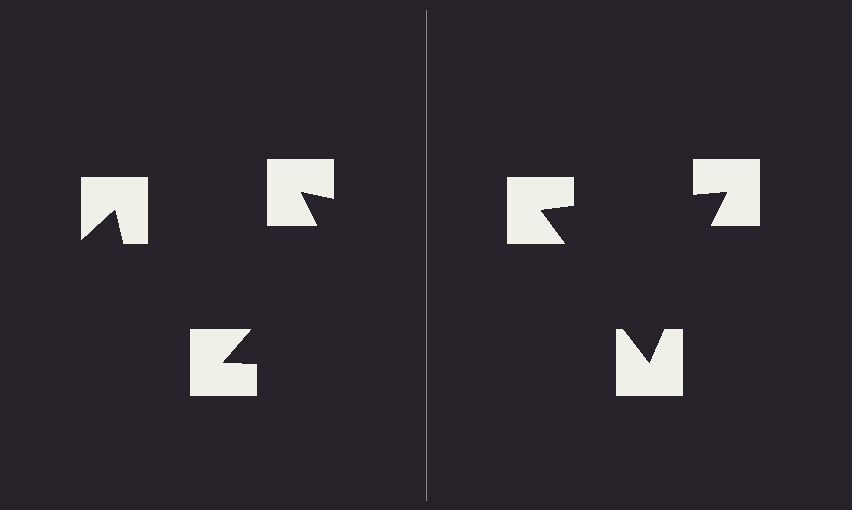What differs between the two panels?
The notched squares are positioned identically on both sides; only the wedge orientations differ. On the right they align to a triangle; on the left they are misaligned.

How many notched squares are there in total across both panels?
6 — 3 on each side.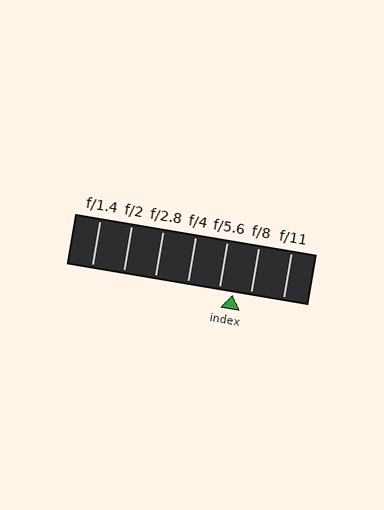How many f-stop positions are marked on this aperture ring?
There are 7 f-stop positions marked.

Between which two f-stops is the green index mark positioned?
The index mark is between f/5.6 and f/8.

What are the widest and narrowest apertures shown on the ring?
The widest aperture shown is f/1.4 and the narrowest is f/11.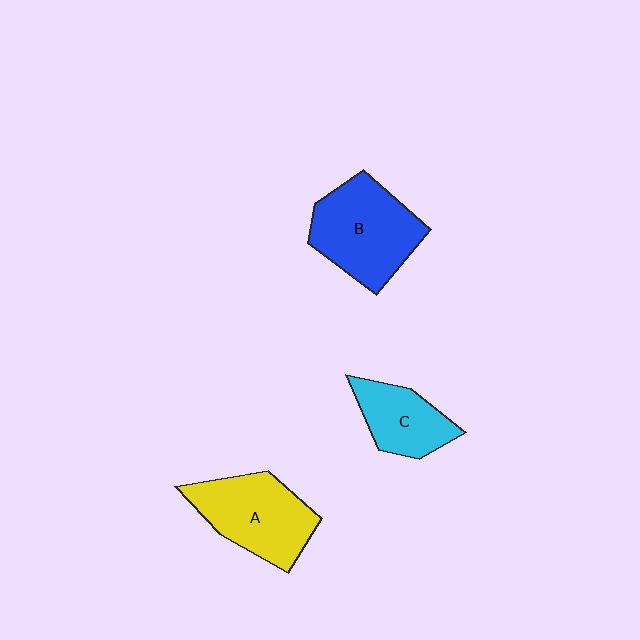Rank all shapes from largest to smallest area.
From largest to smallest: B (blue), A (yellow), C (cyan).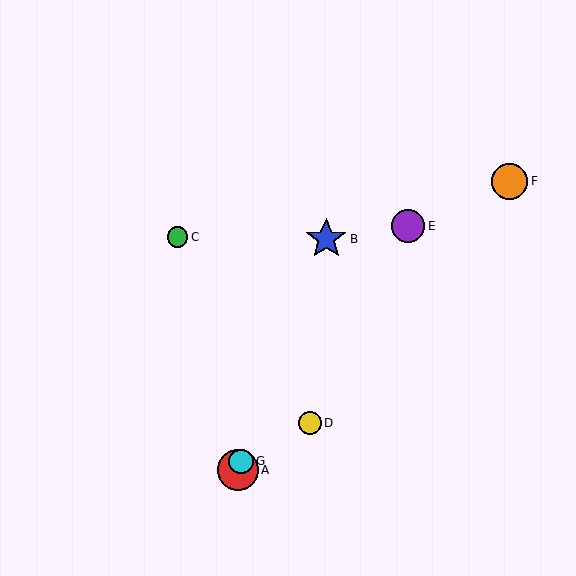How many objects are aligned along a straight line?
3 objects (A, B, G) are aligned along a straight line.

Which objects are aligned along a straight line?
Objects A, B, G are aligned along a straight line.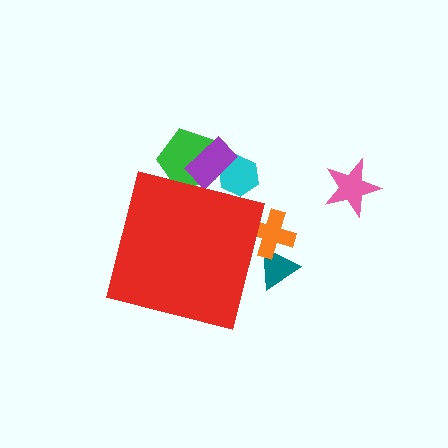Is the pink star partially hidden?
No, the pink star is fully visible.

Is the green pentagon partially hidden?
Yes, the green pentagon is partially hidden behind the red square.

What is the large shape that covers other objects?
A red square.